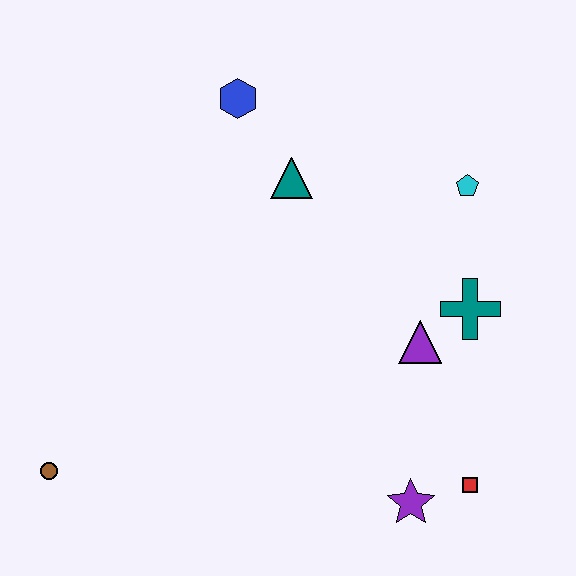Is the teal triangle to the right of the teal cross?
No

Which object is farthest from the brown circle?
The cyan pentagon is farthest from the brown circle.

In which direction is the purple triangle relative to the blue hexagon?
The purple triangle is below the blue hexagon.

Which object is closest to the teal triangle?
The blue hexagon is closest to the teal triangle.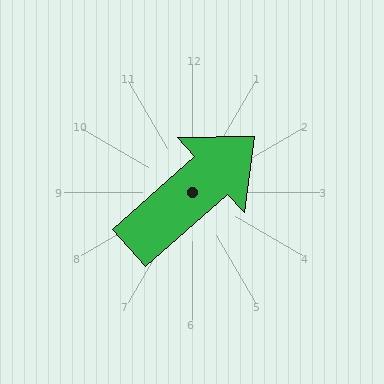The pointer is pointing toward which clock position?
Roughly 2 o'clock.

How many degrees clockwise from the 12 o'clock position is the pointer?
Approximately 48 degrees.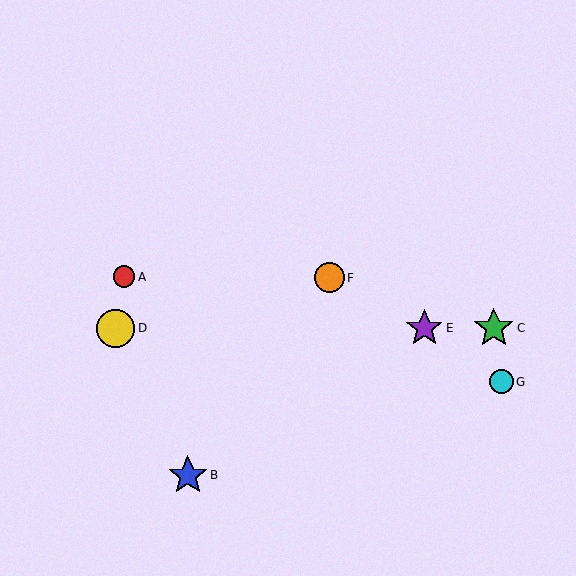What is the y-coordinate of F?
Object F is at y≈278.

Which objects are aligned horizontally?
Objects C, D, E are aligned horizontally.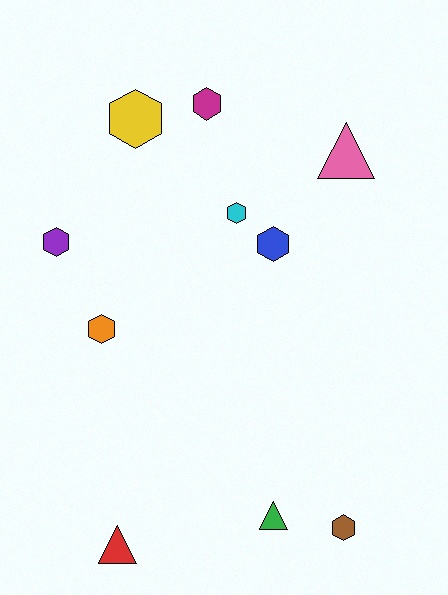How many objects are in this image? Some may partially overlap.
There are 10 objects.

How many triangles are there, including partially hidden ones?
There are 3 triangles.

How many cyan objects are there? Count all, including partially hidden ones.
There is 1 cyan object.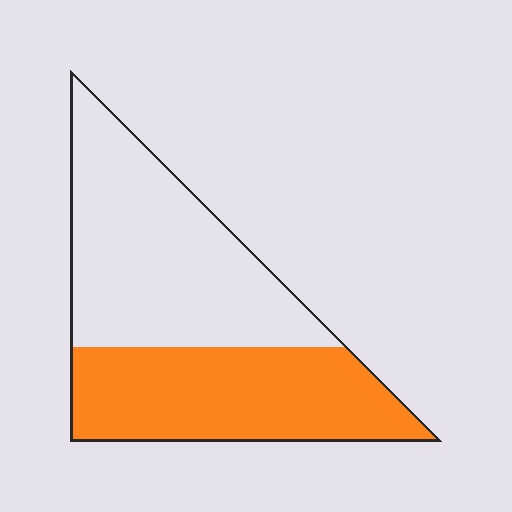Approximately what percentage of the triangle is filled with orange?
Approximately 45%.